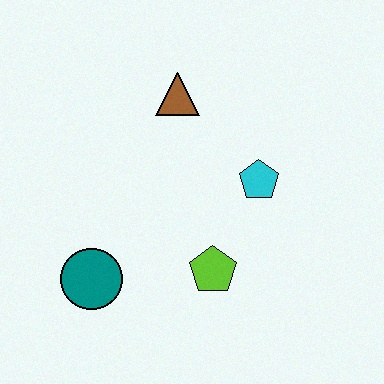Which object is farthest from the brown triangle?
The teal circle is farthest from the brown triangle.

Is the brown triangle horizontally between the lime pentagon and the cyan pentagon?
No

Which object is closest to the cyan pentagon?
The lime pentagon is closest to the cyan pentagon.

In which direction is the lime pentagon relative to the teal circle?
The lime pentagon is to the right of the teal circle.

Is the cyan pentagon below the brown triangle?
Yes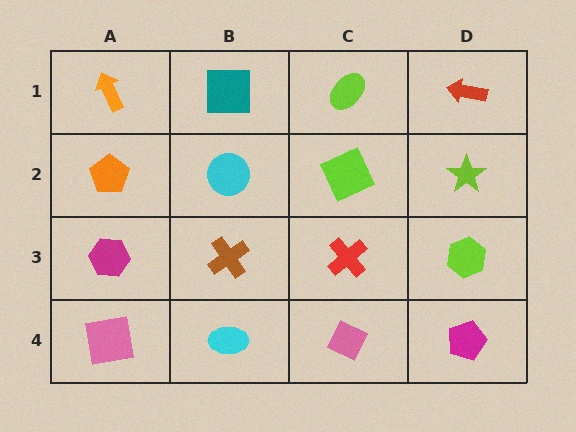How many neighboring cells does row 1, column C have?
3.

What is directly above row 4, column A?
A magenta hexagon.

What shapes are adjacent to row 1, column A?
An orange pentagon (row 2, column A), a teal square (row 1, column B).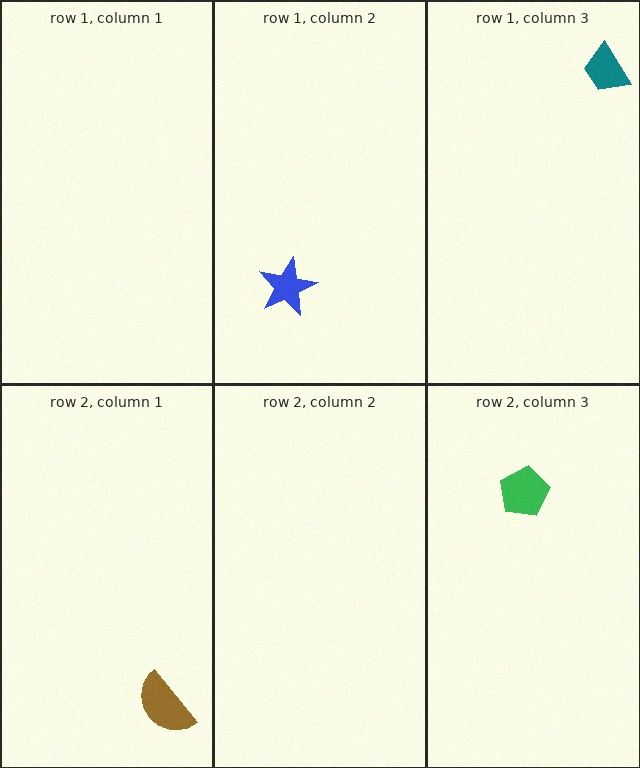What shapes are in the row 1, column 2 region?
The blue star.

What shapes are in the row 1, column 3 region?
The teal trapezoid.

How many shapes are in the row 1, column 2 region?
1.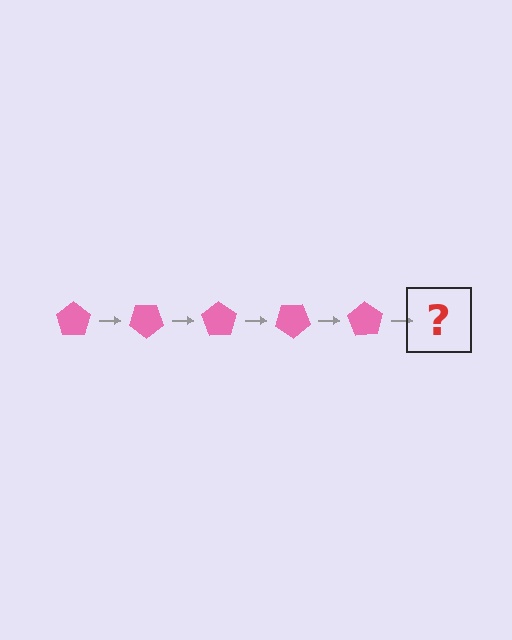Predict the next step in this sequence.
The next step is a pink pentagon rotated 175 degrees.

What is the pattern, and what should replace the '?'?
The pattern is that the pentagon rotates 35 degrees each step. The '?' should be a pink pentagon rotated 175 degrees.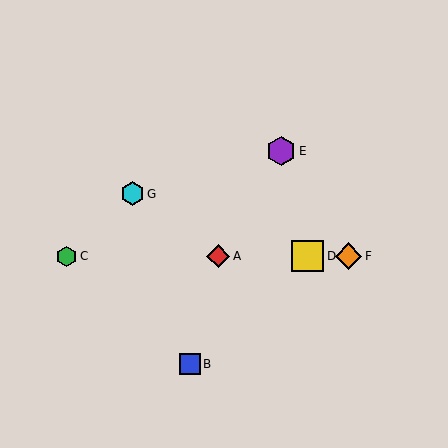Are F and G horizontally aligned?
No, F is at y≈256 and G is at y≈194.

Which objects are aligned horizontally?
Objects A, C, D, F are aligned horizontally.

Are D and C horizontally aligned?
Yes, both are at y≈256.